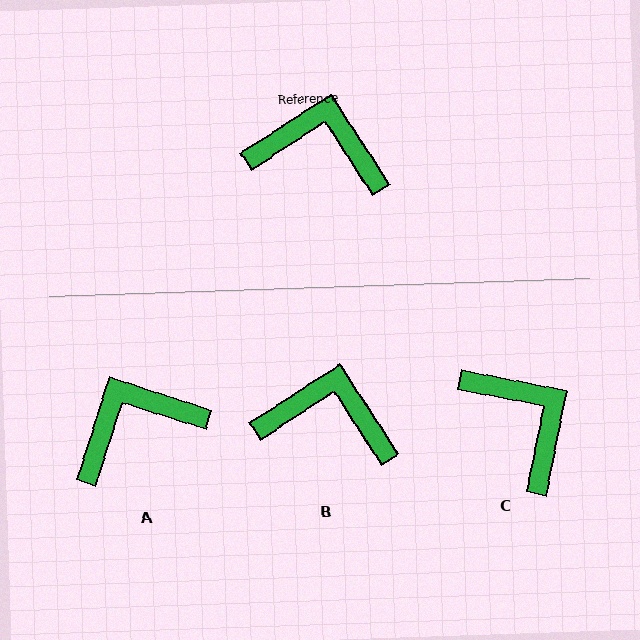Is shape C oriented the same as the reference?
No, it is off by about 44 degrees.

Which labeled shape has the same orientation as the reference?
B.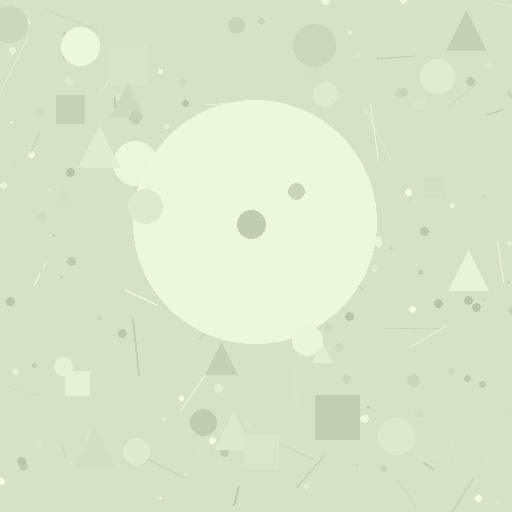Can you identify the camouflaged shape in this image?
The camouflaged shape is a circle.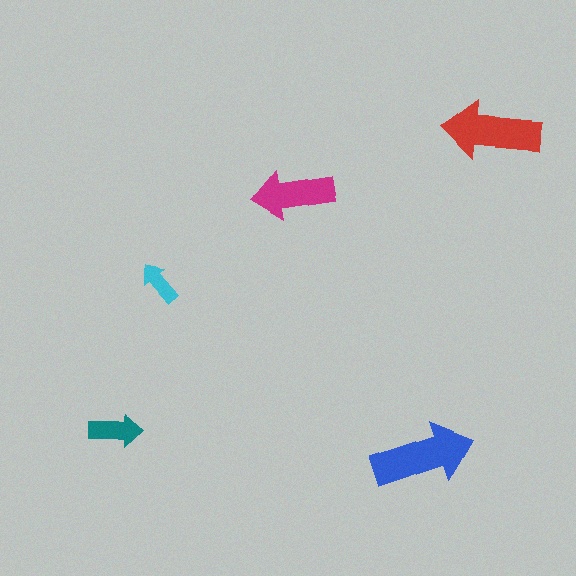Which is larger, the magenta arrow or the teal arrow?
The magenta one.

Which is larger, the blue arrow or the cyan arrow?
The blue one.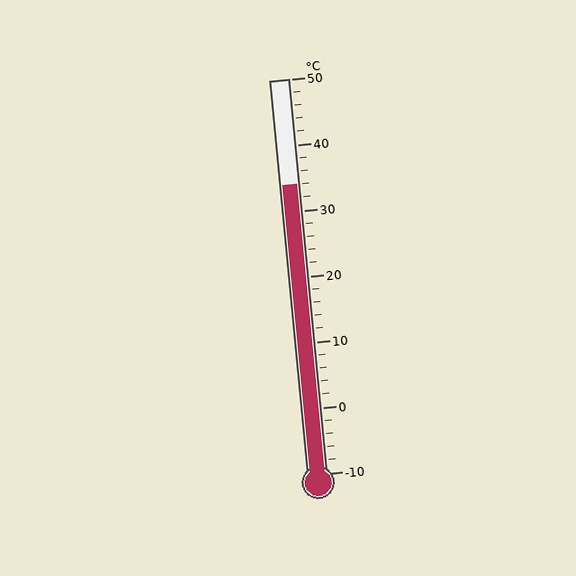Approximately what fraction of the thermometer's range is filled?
The thermometer is filled to approximately 75% of its range.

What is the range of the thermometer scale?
The thermometer scale ranges from -10°C to 50°C.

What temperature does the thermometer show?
The thermometer shows approximately 34°C.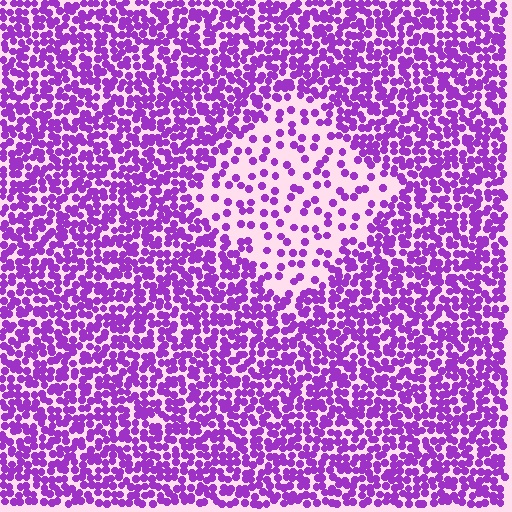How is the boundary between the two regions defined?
The boundary is defined by a change in element density (approximately 2.7x ratio). All elements are the same color, size, and shape.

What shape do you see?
I see a diamond.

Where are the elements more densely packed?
The elements are more densely packed outside the diamond boundary.